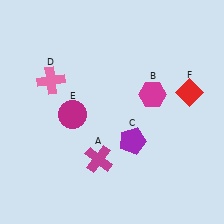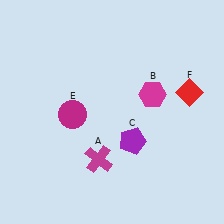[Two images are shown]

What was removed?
The pink cross (D) was removed in Image 2.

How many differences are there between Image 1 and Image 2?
There is 1 difference between the two images.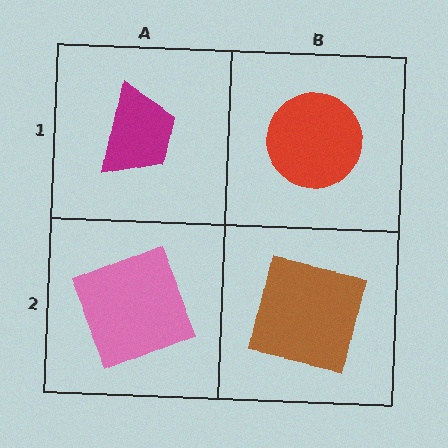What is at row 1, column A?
A magenta trapezoid.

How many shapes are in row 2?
2 shapes.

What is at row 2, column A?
A pink square.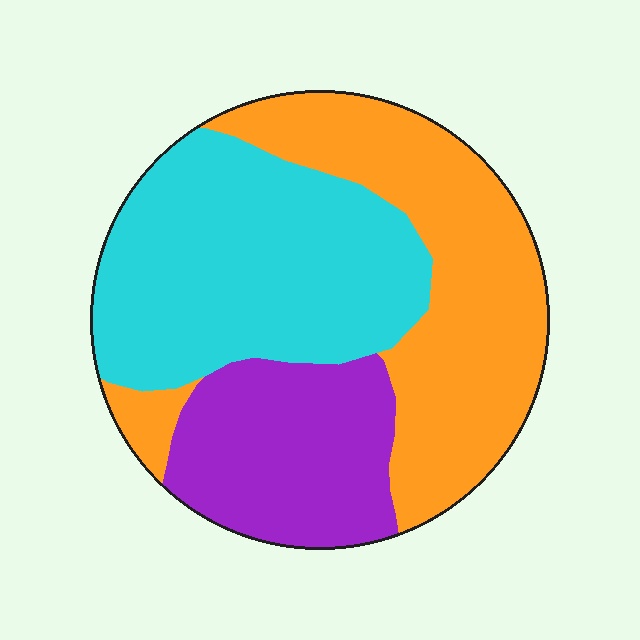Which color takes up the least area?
Purple, at roughly 25%.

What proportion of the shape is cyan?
Cyan takes up about two fifths (2/5) of the shape.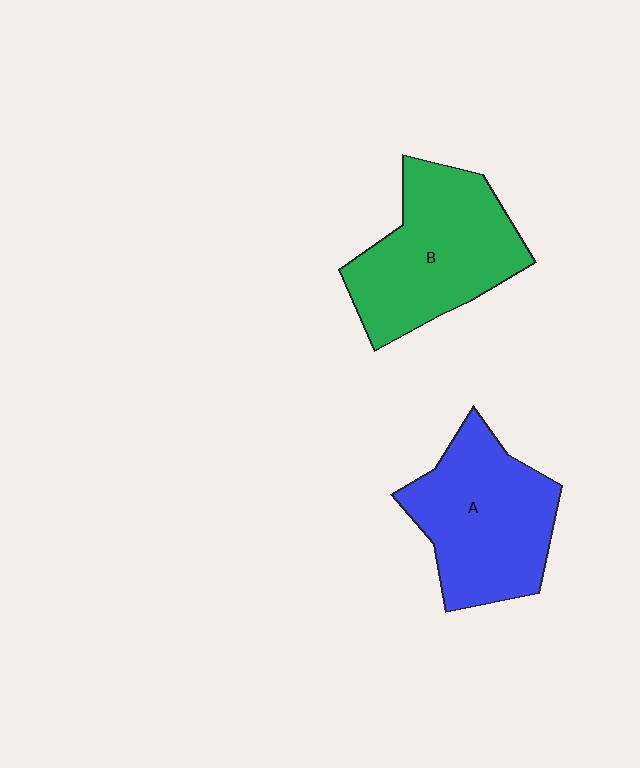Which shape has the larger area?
Shape B (green).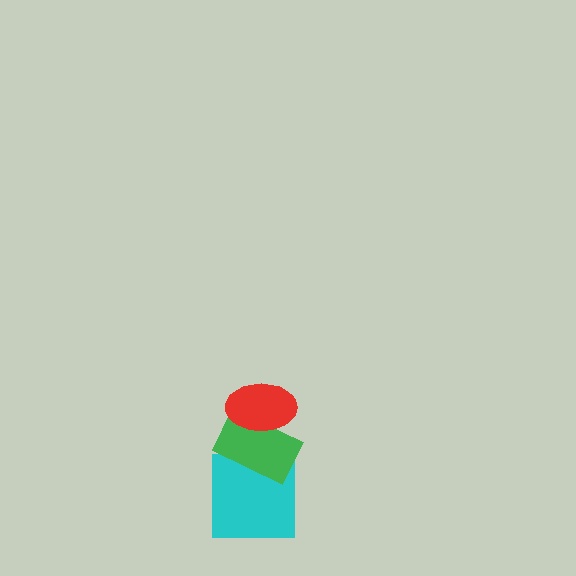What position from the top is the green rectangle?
The green rectangle is 2nd from the top.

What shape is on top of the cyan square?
The green rectangle is on top of the cyan square.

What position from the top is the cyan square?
The cyan square is 3rd from the top.